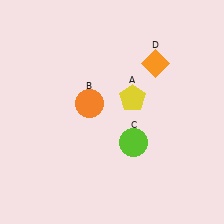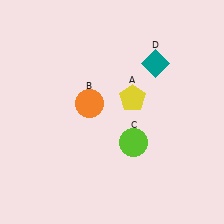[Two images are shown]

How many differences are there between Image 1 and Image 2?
There is 1 difference between the two images.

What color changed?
The diamond (D) changed from orange in Image 1 to teal in Image 2.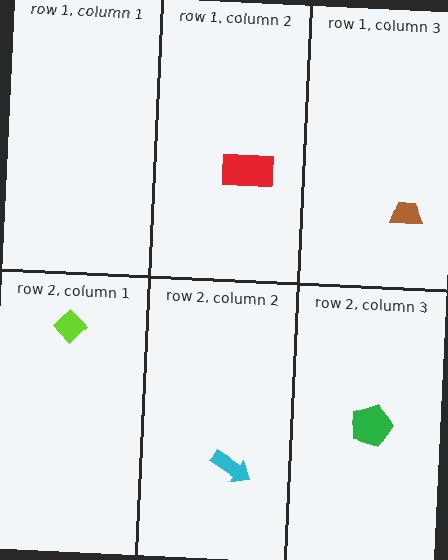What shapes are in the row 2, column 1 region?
The lime diamond.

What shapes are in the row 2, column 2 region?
The cyan arrow.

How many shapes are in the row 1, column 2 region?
1.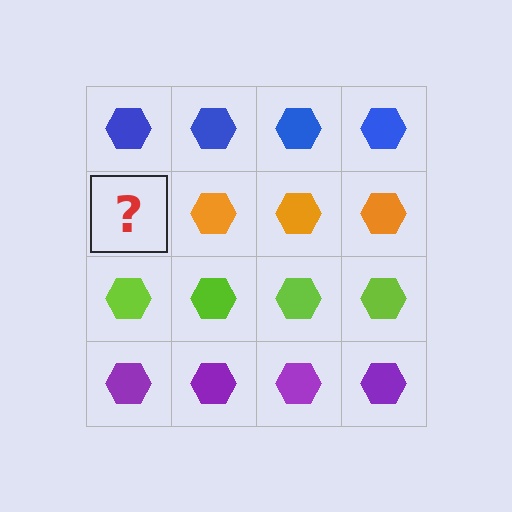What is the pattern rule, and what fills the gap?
The rule is that each row has a consistent color. The gap should be filled with an orange hexagon.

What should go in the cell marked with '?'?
The missing cell should contain an orange hexagon.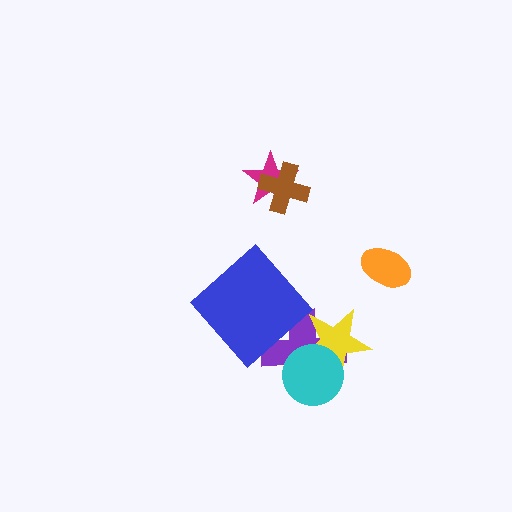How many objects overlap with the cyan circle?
2 objects overlap with the cyan circle.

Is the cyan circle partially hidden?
No, no other shape covers it.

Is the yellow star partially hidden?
Yes, it is partially covered by another shape.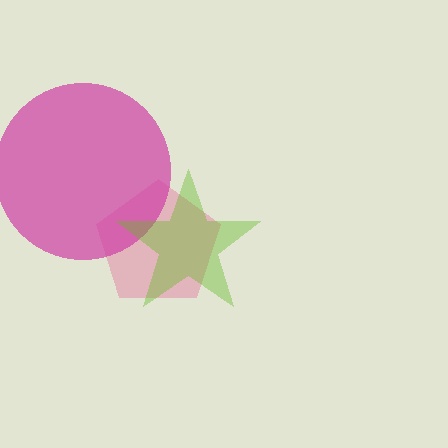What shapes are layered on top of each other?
The layered shapes are: a pink pentagon, a magenta circle, a lime star.